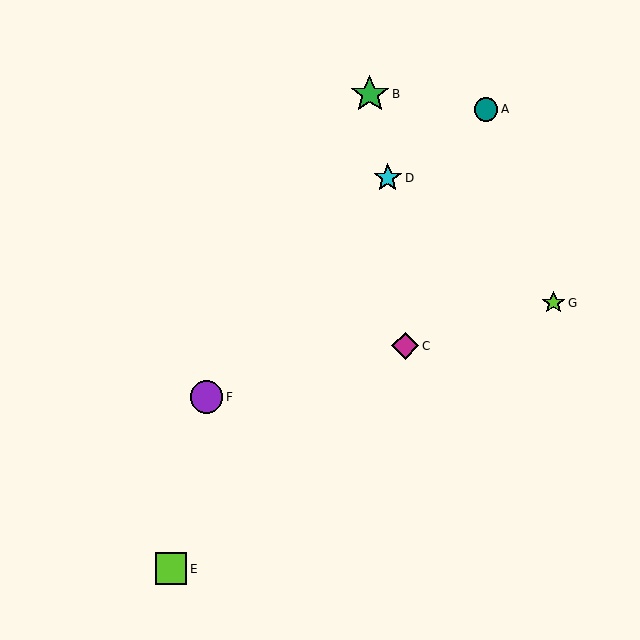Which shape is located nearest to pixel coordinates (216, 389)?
The purple circle (labeled F) at (207, 397) is nearest to that location.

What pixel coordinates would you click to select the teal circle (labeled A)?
Click at (486, 109) to select the teal circle A.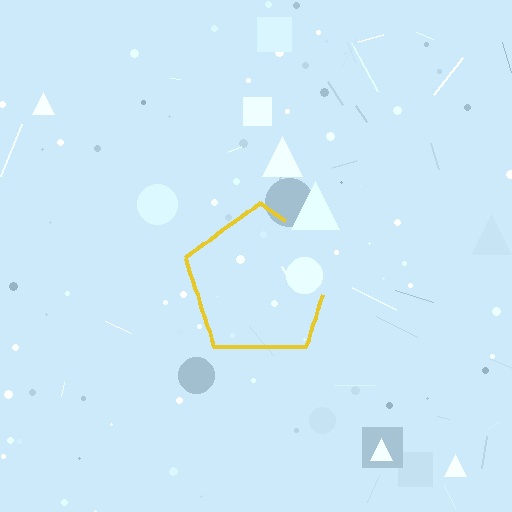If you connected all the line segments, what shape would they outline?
They would outline a pentagon.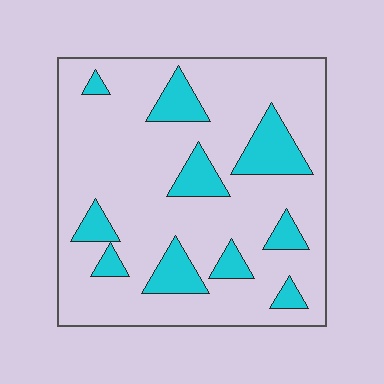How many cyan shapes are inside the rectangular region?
10.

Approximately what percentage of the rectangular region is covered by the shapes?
Approximately 20%.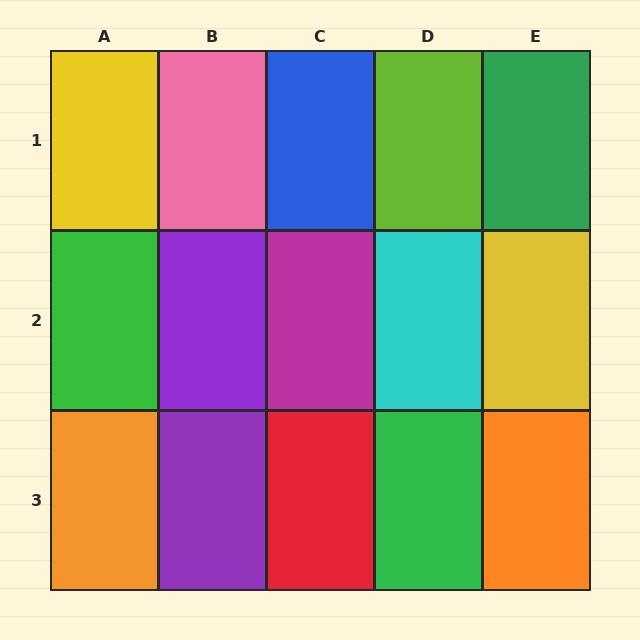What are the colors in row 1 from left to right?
Yellow, pink, blue, lime, green.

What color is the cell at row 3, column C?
Red.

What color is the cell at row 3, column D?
Green.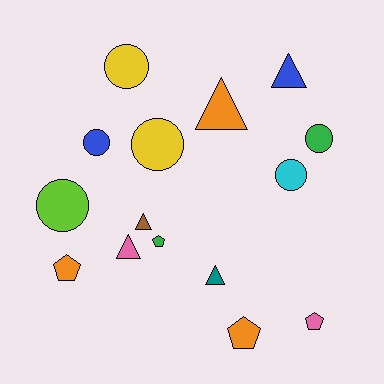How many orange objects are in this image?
There are 3 orange objects.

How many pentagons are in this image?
There are 4 pentagons.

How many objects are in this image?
There are 15 objects.